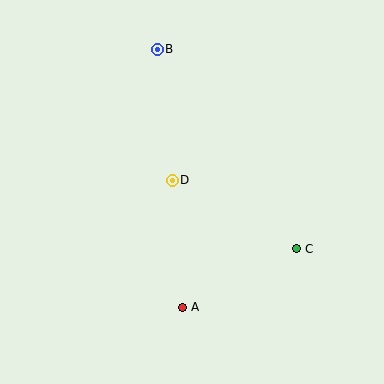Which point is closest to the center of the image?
Point D at (172, 180) is closest to the center.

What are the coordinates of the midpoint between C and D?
The midpoint between C and D is at (235, 214).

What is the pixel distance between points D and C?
The distance between D and C is 142 pixels.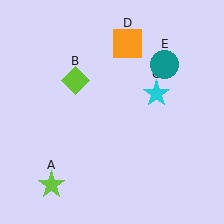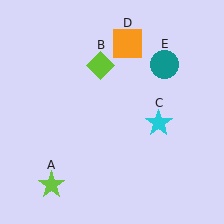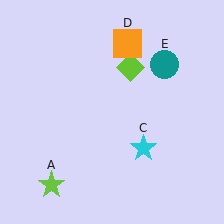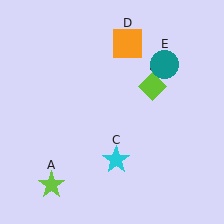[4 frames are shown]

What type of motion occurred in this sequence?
The lime diamond (object B), cyan star (object C) rotated clockwise around the center of the scene.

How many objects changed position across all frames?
2 objects changed position: lime diamond (object B), cyan star (object C).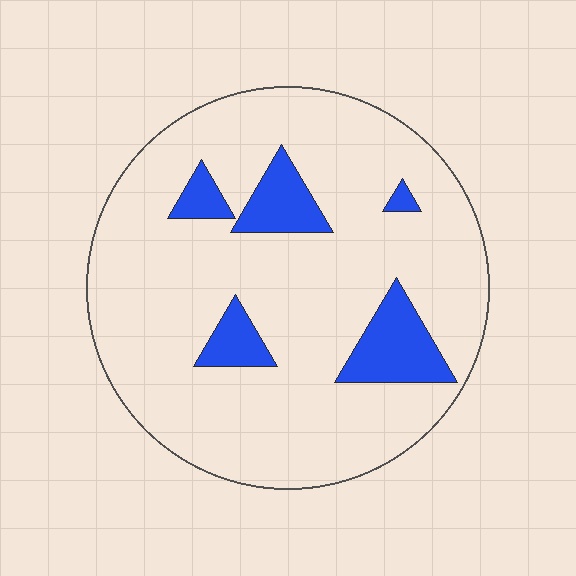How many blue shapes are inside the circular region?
5.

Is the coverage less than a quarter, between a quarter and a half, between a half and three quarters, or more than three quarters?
Less than a quarter.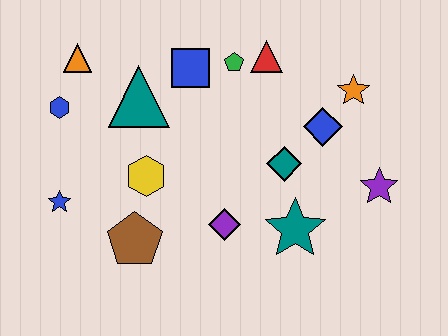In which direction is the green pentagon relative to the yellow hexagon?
The green pentagon is above the yellow hexagon.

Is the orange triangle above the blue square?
Yes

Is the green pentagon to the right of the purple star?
No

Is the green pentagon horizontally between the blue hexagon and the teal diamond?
Yes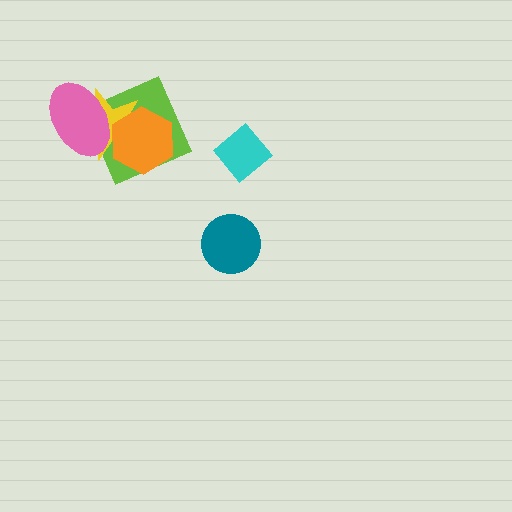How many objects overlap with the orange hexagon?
2 objects overlap with the orange hexagon.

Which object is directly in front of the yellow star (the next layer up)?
The pink ellipse is directly in front of the yellow star.